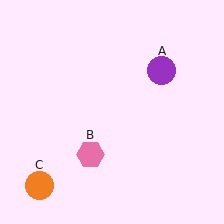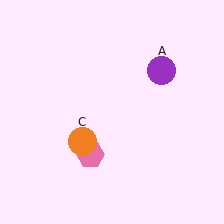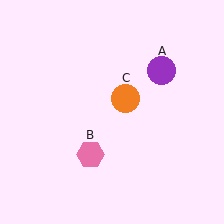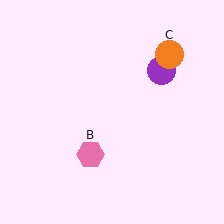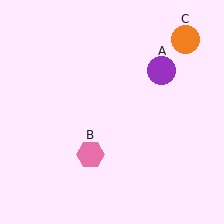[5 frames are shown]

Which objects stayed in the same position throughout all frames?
Purple circle (object A) and pink hexagon (object B) remained stationary.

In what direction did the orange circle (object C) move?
The orange circle (object C) moved up and to the right.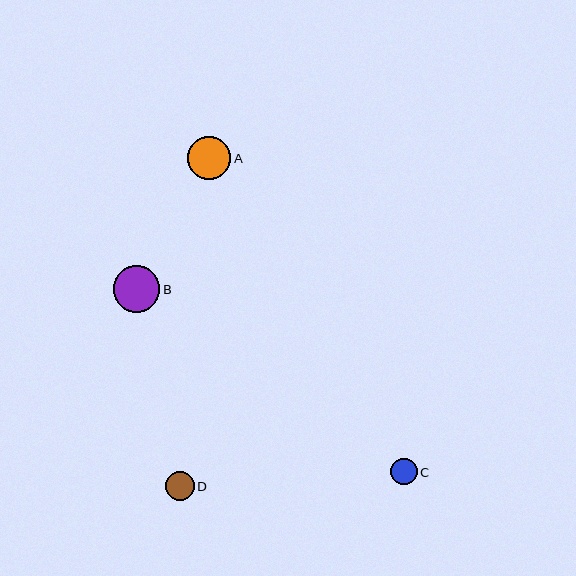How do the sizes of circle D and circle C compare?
Circle D and circle C are approximately the same size.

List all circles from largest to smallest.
From largest to smallest: B, A, D, C.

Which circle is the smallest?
Circle C is the smallest with a size of approximately 27 pixels.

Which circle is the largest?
Circle B is the largest with a size of approximately 47 pixels.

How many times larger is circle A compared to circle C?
Circle A is approximately 1.6 times the size of circle C.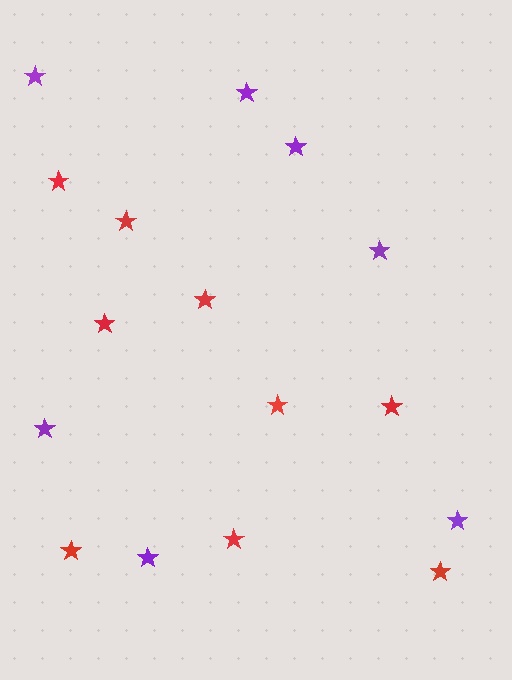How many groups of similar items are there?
There are 2 groups: one group of red stars (9) and one group of purple stars (7).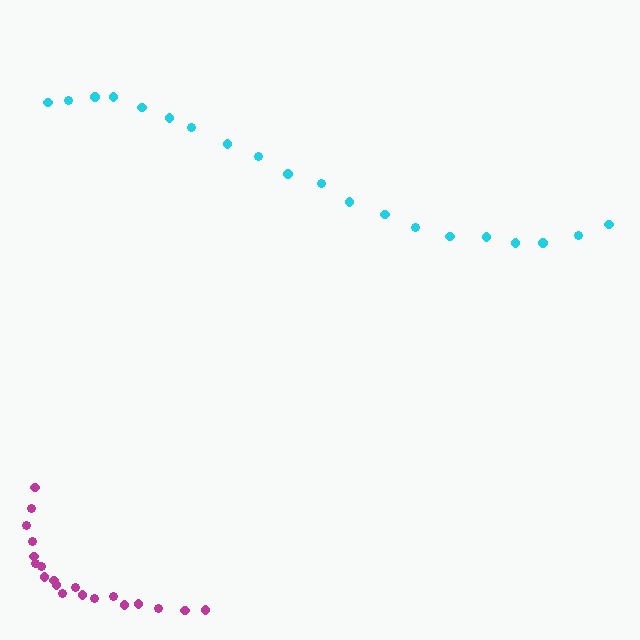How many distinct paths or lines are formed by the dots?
There are 2 distinct paths.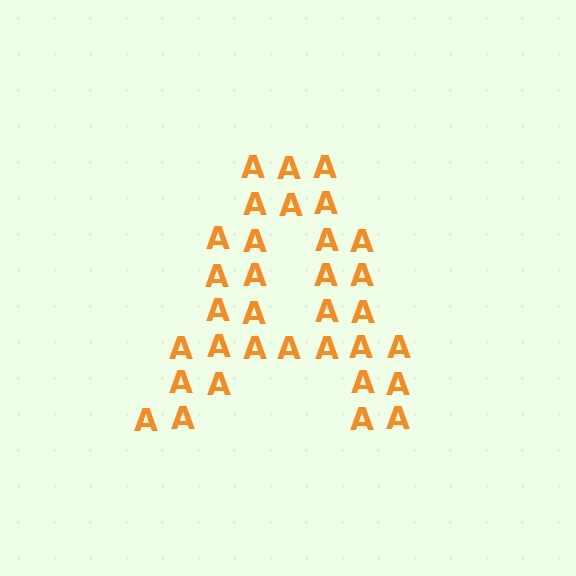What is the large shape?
The large shape is the letter A.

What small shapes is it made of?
It is made of small letter A's.